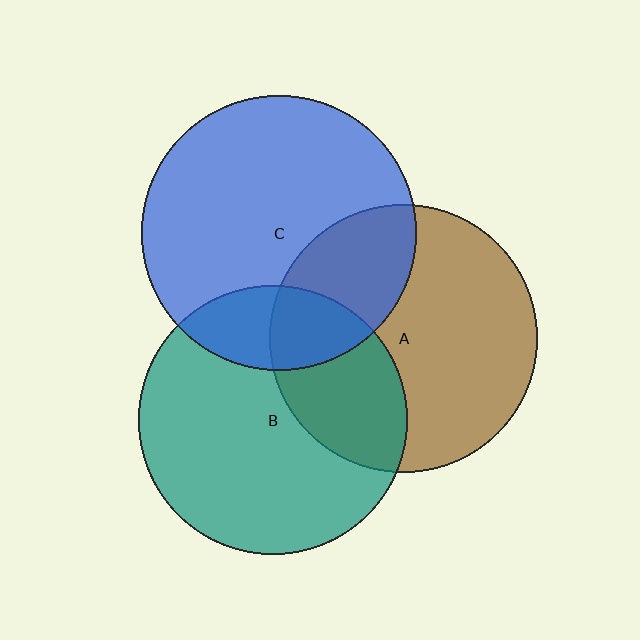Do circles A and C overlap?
Yes.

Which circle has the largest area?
Circle C (blue).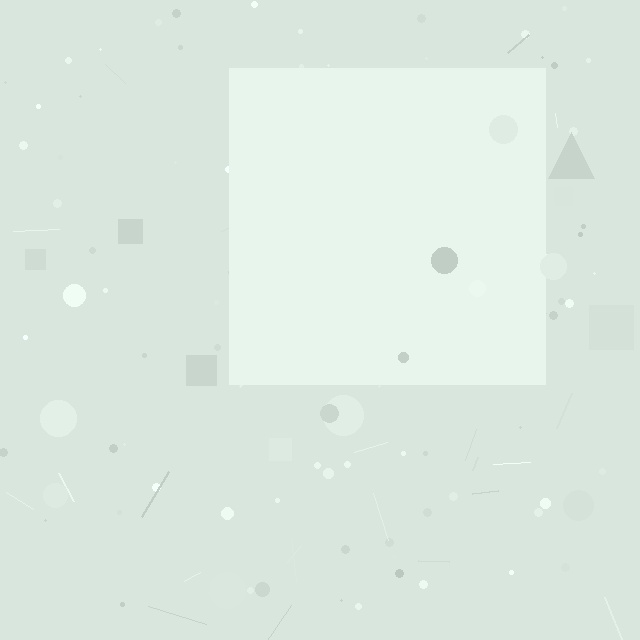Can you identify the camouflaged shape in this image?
The camouflaged shape is a square.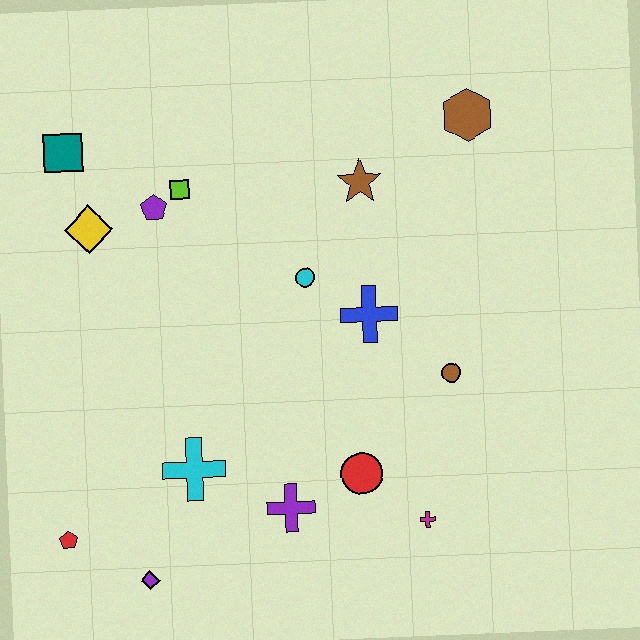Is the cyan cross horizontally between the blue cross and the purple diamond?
Yes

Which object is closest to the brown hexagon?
The brown star is closest to the brown hexagon.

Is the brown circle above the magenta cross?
Yes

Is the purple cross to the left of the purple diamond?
No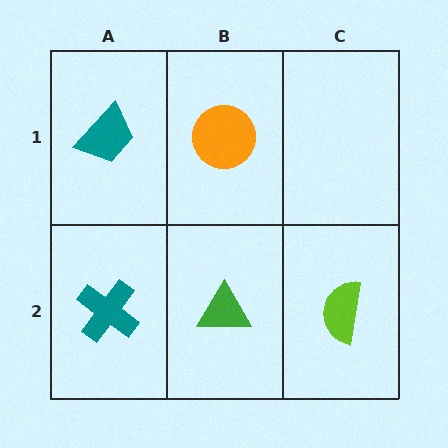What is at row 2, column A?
A teal cross.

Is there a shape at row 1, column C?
No, that cell is empty.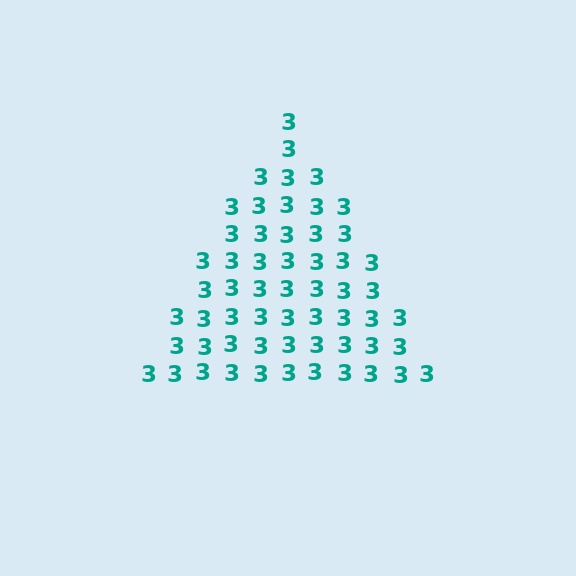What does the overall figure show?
The overall figure shows a triangle.